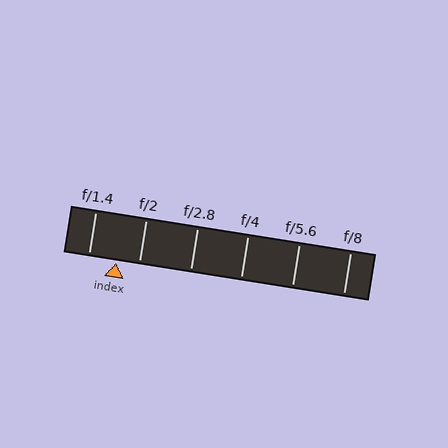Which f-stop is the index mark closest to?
The index mark is closest to f/2.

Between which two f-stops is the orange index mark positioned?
The index mark is between f/1.4 and f/2.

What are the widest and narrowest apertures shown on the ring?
The widest aperture shown is f/1.4 and the narrowest is f/8.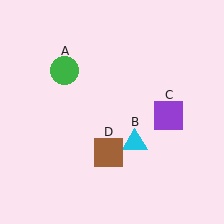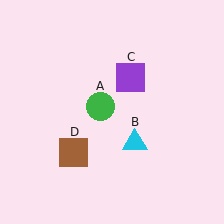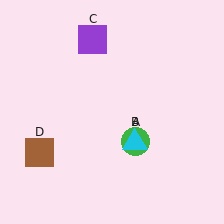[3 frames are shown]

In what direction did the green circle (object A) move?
The green circle (object A) moved down and to the right.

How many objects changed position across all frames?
3 objects changed position: green circle (object A), purple square (object C), brown square (object D).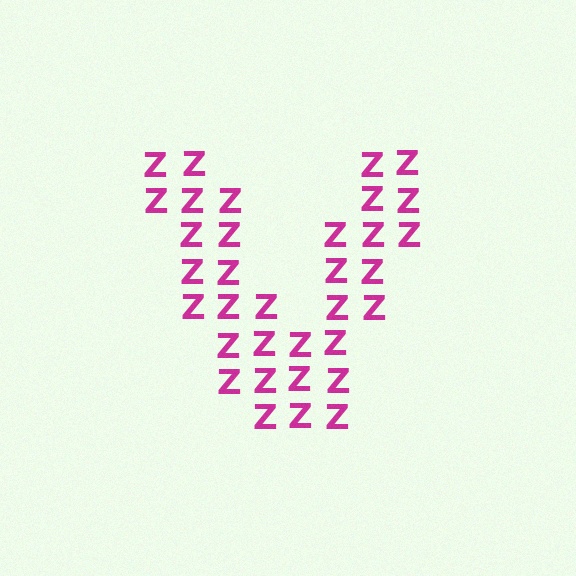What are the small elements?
The small elements are letter Z's.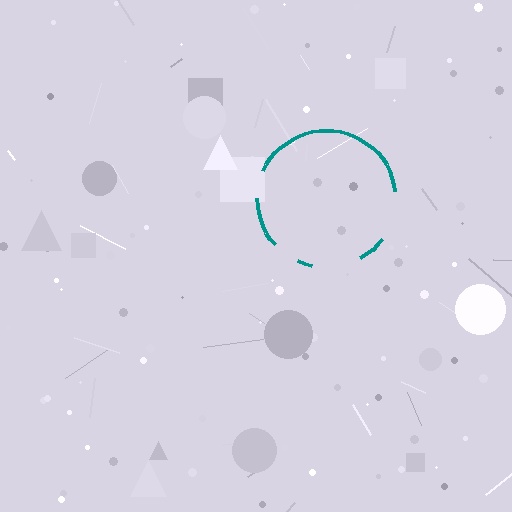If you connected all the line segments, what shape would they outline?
They would outline a circle.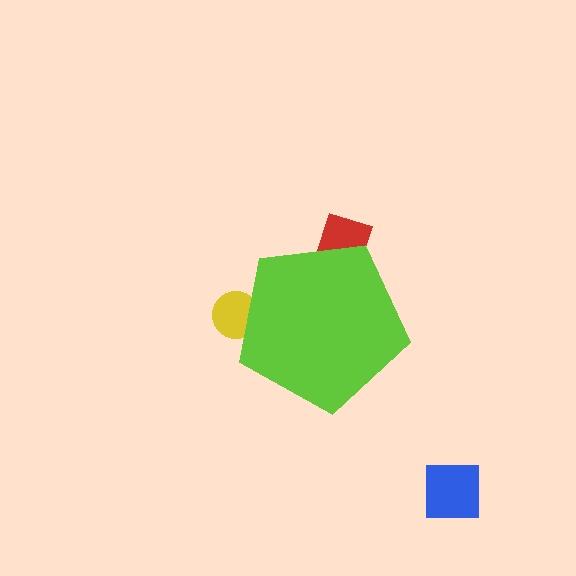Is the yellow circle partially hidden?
Yes, the yellow circle is partially hidden behind the lime pentagon.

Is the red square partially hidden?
Yes, the red square is partially hidden behind the lime pentagon.